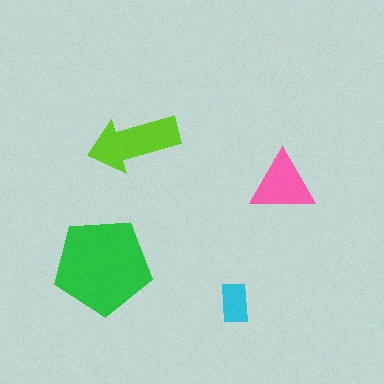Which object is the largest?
The green pentagon.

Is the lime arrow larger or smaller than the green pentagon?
Smaller.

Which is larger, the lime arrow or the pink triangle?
The lime arrow.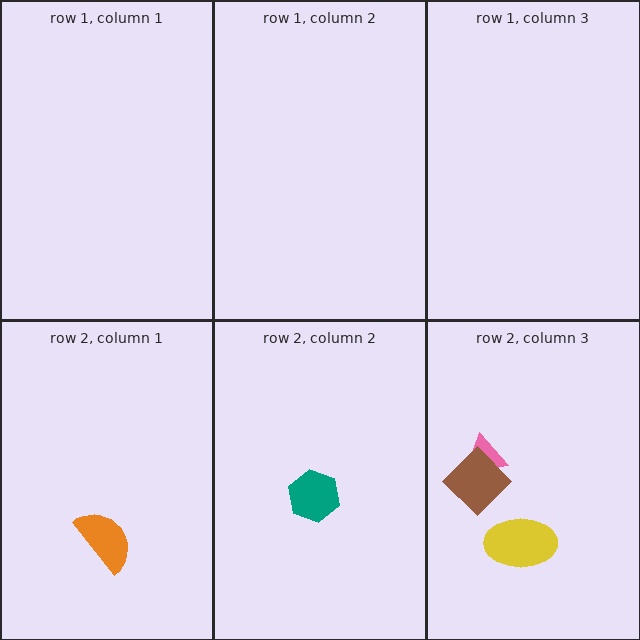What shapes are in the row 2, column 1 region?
The orange semicircle.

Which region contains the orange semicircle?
The row 2, column 1 region.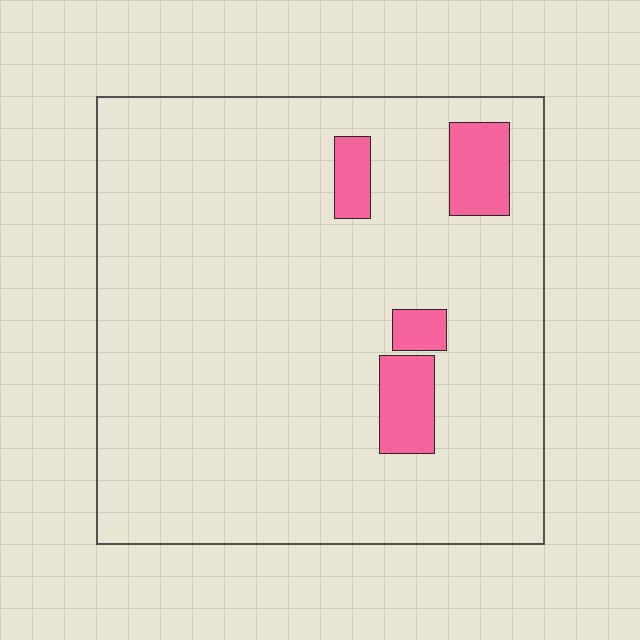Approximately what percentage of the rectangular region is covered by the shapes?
Approximately 10%.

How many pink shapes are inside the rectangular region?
4.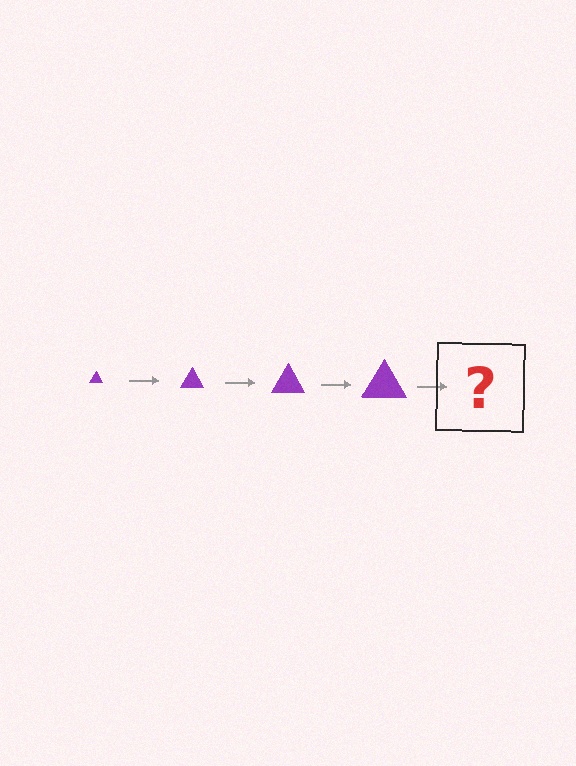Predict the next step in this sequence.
The next step is a purple triangle, larger than the previous one.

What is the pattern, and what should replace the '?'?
The pattern is that the triangle gets progressively larger each step. The '?' should be a purple triangle, larger than the previous one.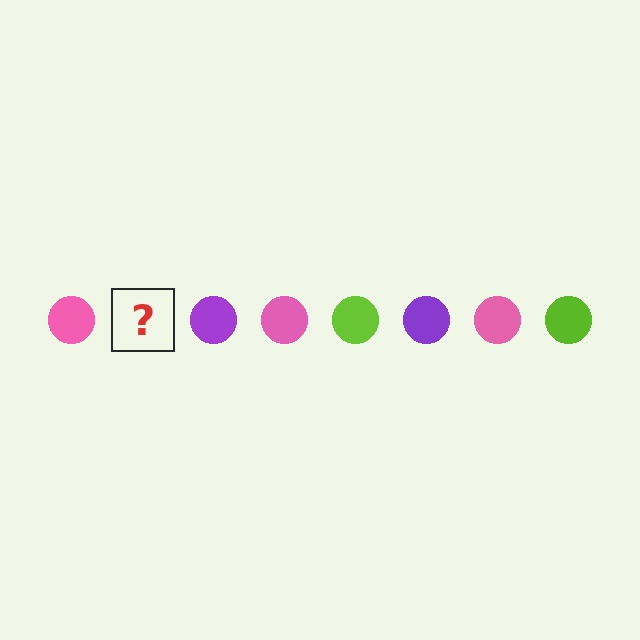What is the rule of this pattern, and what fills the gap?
The rule is that the pattern cycles through pink, lime, purple circles. The gap should be filled with a lime circle.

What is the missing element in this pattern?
The missing element is a lime circle.